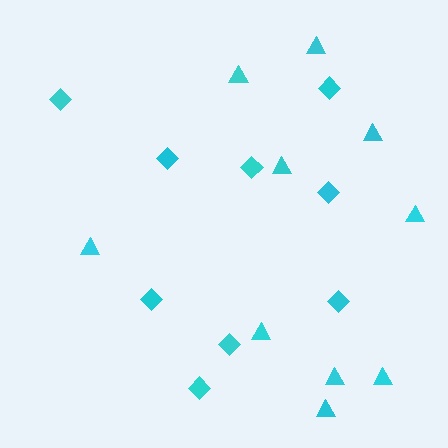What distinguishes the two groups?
There are 2 groups: one group of triangles (10) and one group of diamonds (9).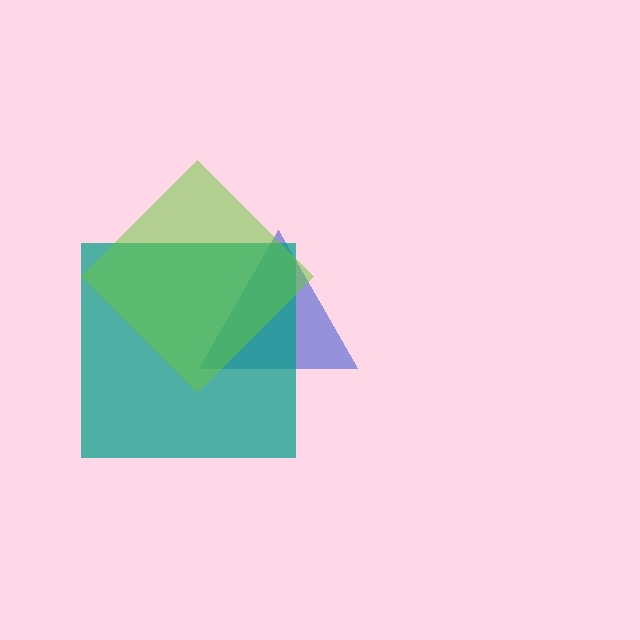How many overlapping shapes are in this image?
There are 3 overlapping shapes in the image.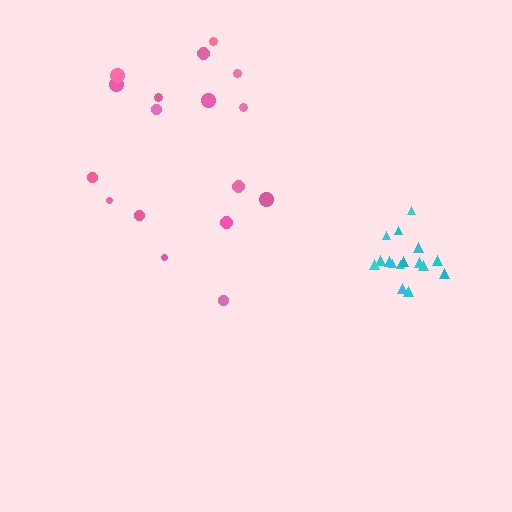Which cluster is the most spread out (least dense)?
Pink.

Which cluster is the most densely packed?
Cyan.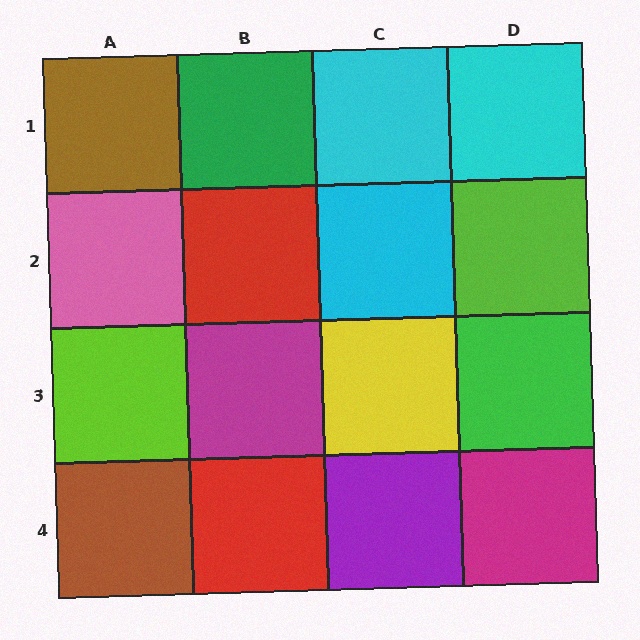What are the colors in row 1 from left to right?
Brown, green, cyan, cyan.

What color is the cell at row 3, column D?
Green.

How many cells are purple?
1 cell is purple.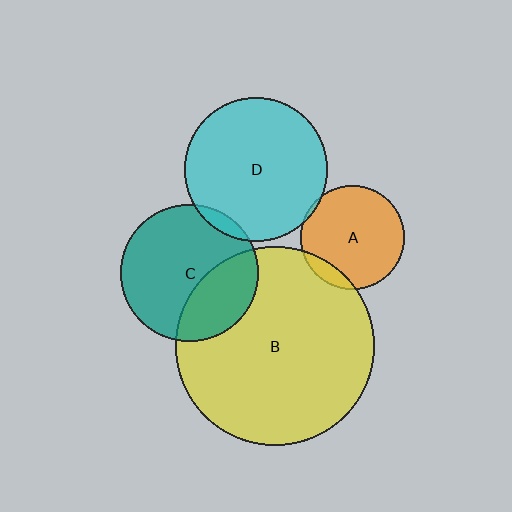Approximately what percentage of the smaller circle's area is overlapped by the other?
Approximately 10%.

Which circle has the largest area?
Circle B (yellow).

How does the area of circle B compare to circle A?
Approximately 3.6 times.